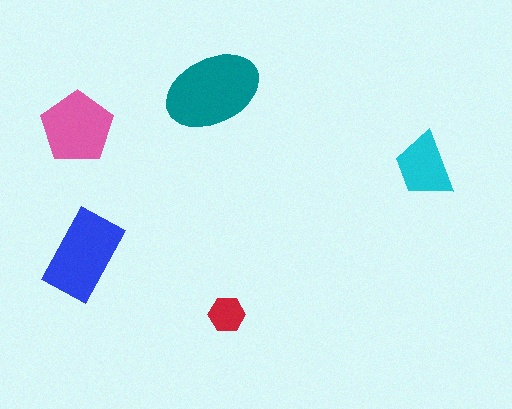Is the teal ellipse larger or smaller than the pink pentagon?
Larger.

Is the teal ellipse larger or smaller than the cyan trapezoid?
Larger.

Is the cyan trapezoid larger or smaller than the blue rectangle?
Smaller.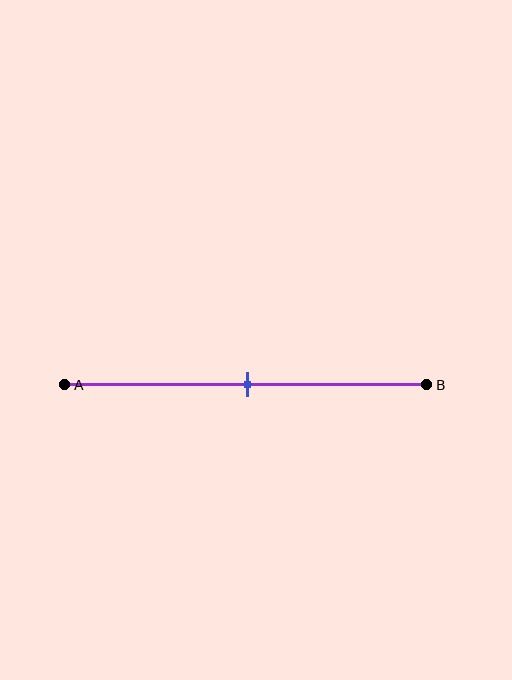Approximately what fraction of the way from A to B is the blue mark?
The blue mark is approximately 50% of the way from A to B.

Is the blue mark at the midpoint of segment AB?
Yes, the mark is approximately at the midpoint.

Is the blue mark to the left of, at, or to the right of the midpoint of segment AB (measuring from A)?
The blue mark is approximately at the midpoint of segment AB.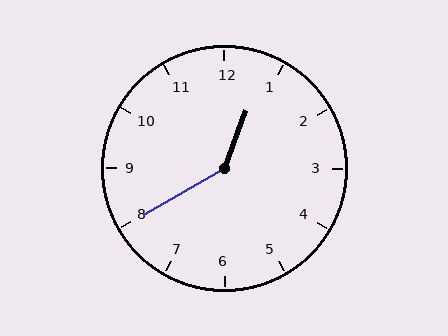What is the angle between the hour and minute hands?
Approximately 140 degrees.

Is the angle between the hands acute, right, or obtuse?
It is obtuse.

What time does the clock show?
12:40.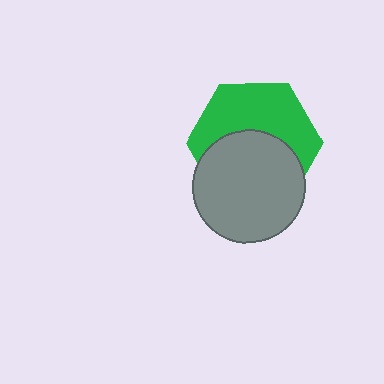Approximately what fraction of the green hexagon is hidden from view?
Roughly 49% of the green hexagon is hidden behind the gray circle.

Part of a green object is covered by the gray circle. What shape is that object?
It is a hexagon.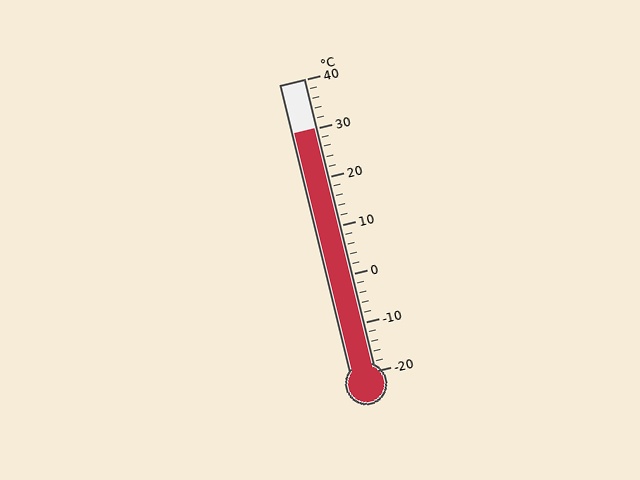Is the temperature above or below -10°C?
The temperature is above -10°C.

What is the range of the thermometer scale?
The thermometer scale ranges from -20°C to 40°C.